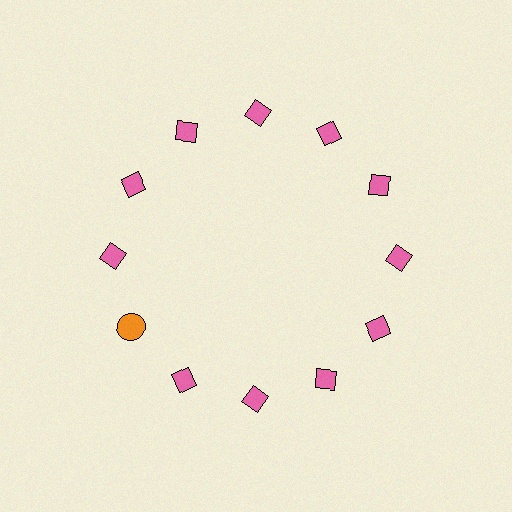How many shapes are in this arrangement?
There are 12 shapes arranged in a ring pattern.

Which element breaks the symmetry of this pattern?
The orange circle at roughly the 8 o'clock position breaks the symmetry. All other shapes are pink diamonds.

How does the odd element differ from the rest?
It differs in both color (orange instead of pink) and shape (circle instead of diamond).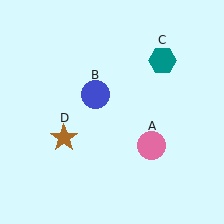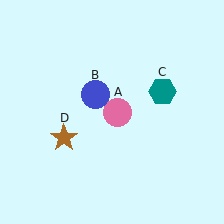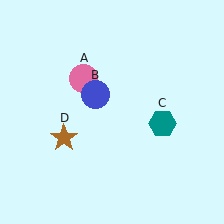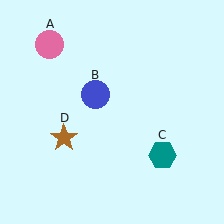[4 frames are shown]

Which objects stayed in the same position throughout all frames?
Blue circle (object B) and brown star (object D) remained stationary.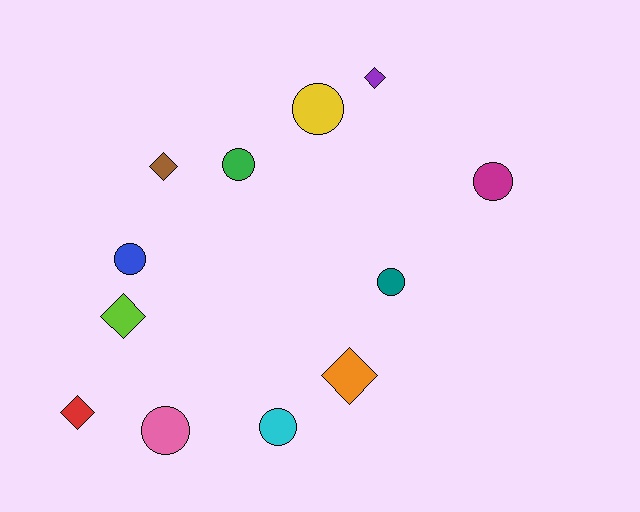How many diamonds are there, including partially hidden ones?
There are 5 diamonds.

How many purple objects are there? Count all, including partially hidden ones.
There is 1 purple object.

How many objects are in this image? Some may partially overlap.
There are 12 objects.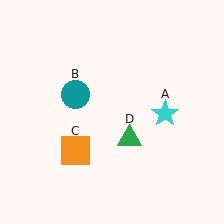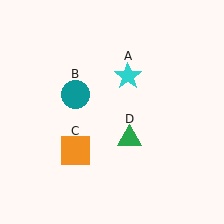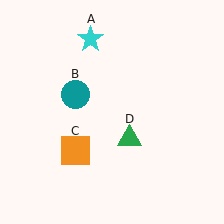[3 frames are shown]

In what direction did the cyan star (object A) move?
The cyan star (object A) moved up and to the left.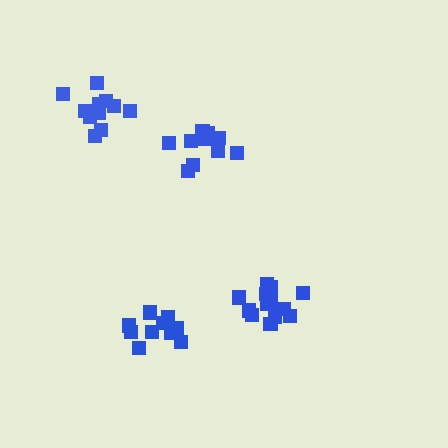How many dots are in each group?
Group 1: 11 dots, Group 2: 12 dots, Group 3: 14 dots, Group 4: 10 dots (47 total).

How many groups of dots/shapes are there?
There are 4 groups.